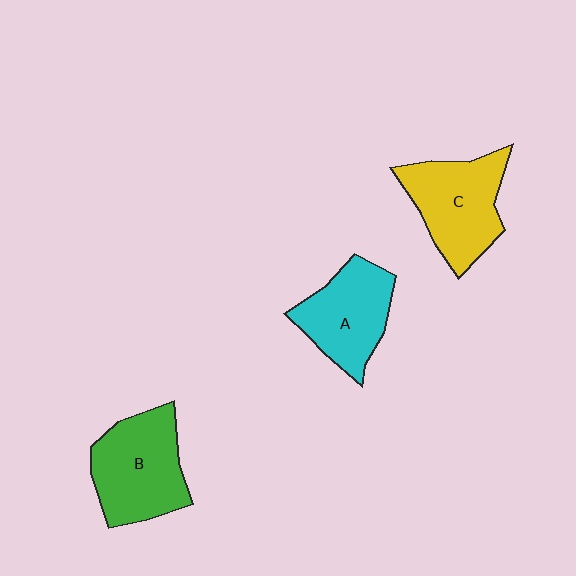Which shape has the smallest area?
Shape A (cyan).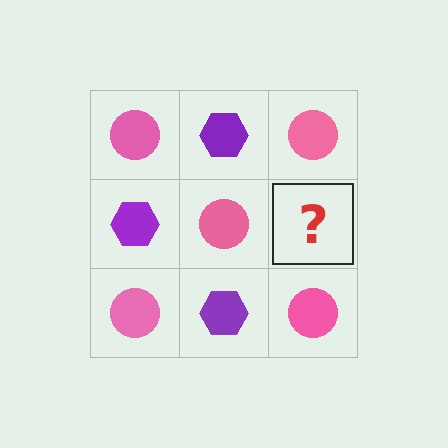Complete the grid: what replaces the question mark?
The question mark should be replaced with a purple hexagon.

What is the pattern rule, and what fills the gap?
The rule is that it alternates pink circle and purple hexagon in a checkerboard pattern. The gap should be filled with a purple hexagon.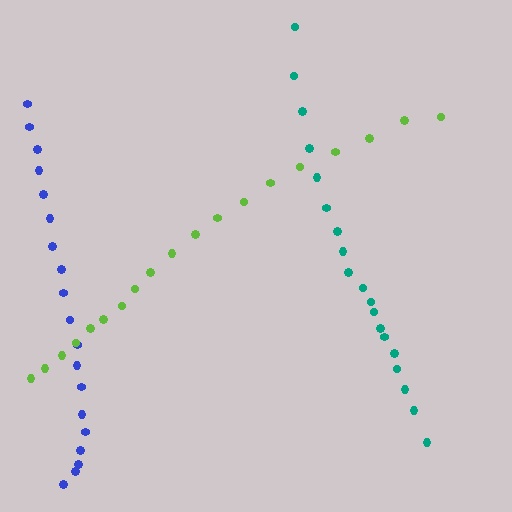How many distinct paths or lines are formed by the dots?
There are 3 distinct paths.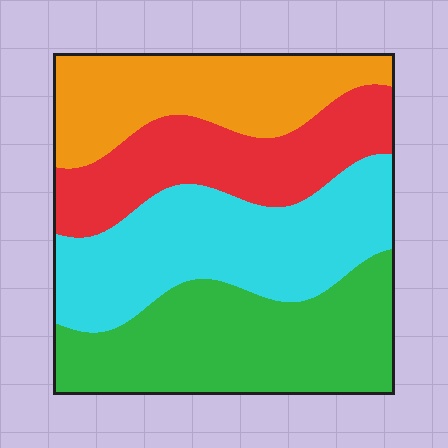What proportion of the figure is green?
Green takes up about one quarter (1/4) of the figure.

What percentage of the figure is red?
Red takes up about one fifth (1/5) of the figure.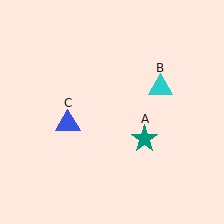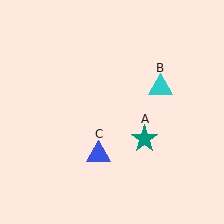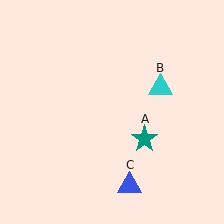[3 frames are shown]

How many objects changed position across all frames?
1 object changed position: blue triangle (object C).